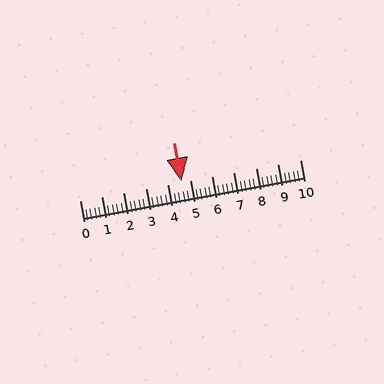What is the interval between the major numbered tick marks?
The major tick marks are spaced 1 units apart.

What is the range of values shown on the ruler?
The ruler shows values from 0 to 10.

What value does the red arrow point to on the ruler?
The red arrow points to approximately 4.6.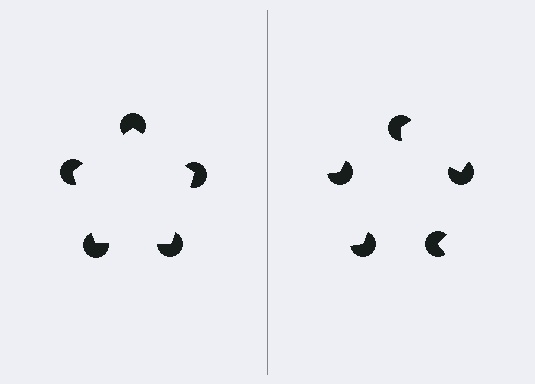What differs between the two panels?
The pac-man discs are positioned identically on both sides; only the wedge orientations differ. On the left they align to a pentagon; on the right they are misaligned.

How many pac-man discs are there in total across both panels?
10 — 5 on each side.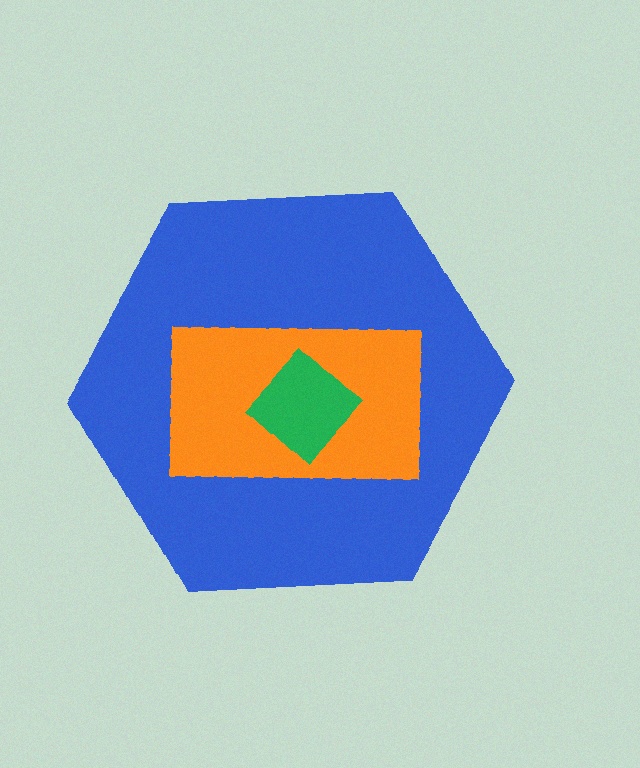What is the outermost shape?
The blue hexagon.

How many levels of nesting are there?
3.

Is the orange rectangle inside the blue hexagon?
Yes.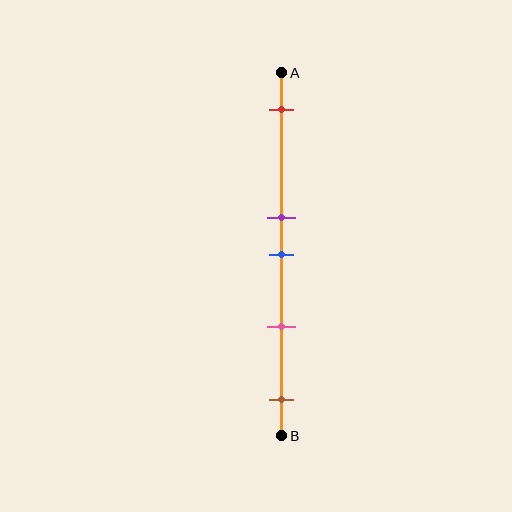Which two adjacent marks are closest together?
The purple and blue marks are the closest adjacent pair.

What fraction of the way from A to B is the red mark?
The red mark is approximately 10% (0.1) of the way from A to B.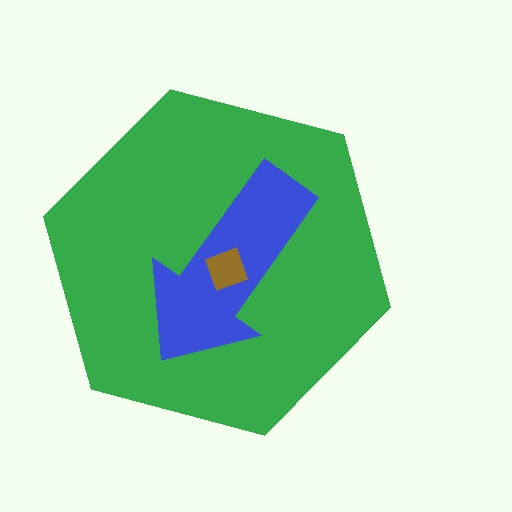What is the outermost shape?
The green hexagon.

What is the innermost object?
The brown square.